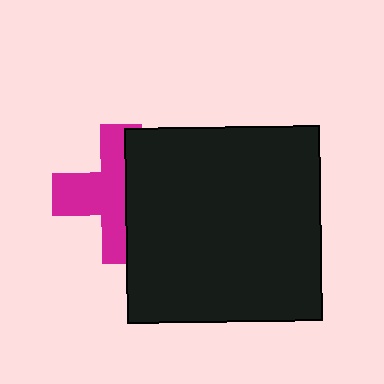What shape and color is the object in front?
The object in front is a black square.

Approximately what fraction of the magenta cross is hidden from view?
Roughly 45% of the magenta cross is hidden behind the black square.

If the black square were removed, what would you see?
You would see the complete magenta cross.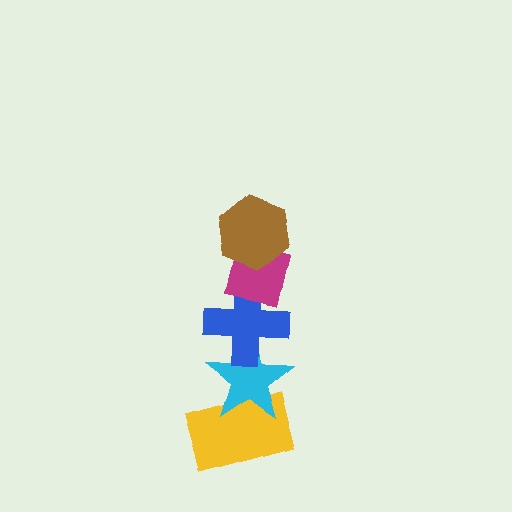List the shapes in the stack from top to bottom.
From top to bottom: the brown hexagon, the magenta square, the blue cross, the cyan star, the yellow rectangle.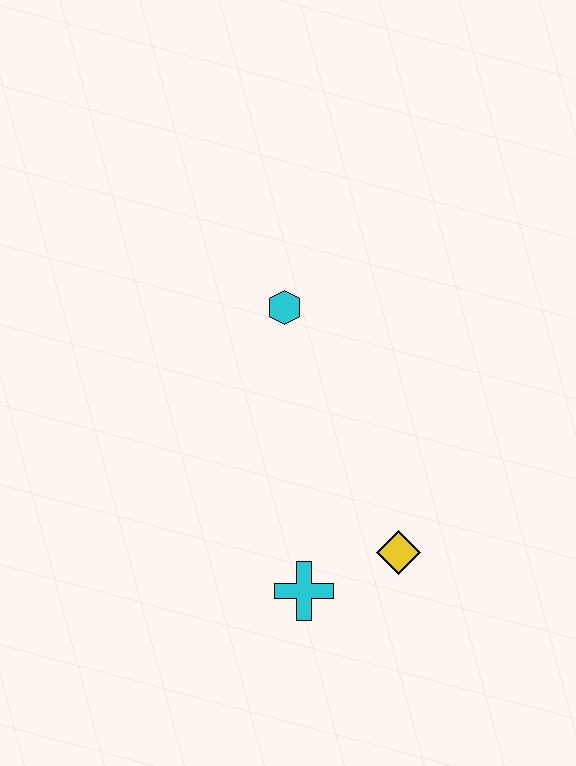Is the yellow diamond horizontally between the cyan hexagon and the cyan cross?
No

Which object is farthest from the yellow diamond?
The cyan hexagon is farthest from the yellow diamond.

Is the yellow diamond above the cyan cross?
Yes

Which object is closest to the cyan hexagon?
The yellow diamond is closest to the cyan hexagon.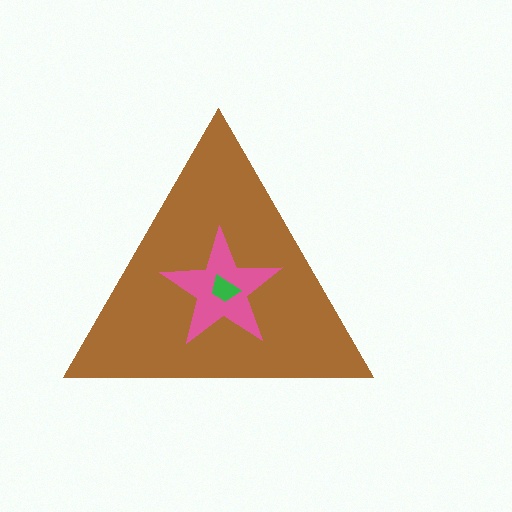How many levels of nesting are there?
3.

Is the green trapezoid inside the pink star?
Yes.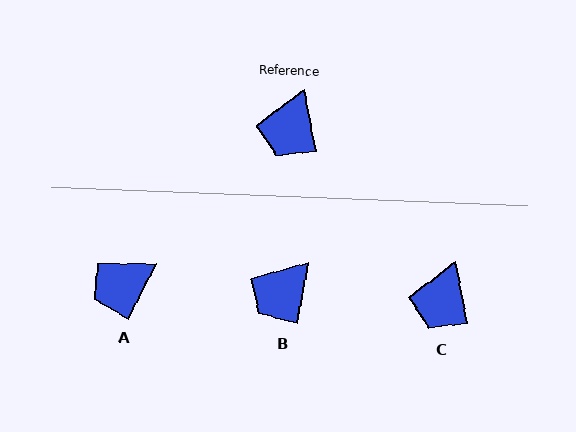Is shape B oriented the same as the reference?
No, it is off by about 21 degrees.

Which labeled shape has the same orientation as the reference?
C.